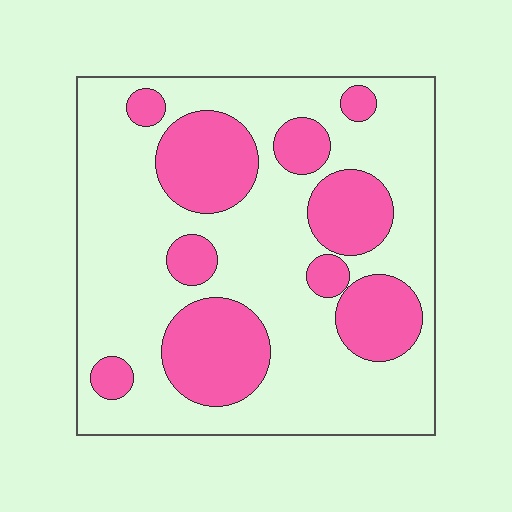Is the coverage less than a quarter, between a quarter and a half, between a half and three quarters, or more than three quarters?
Between a quarter and a half.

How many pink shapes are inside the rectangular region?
10.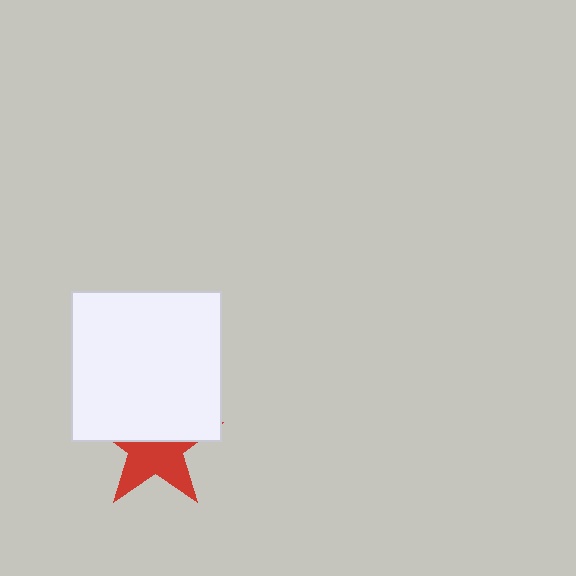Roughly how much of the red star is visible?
About half of it is visible (roughly 50%).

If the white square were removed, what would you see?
You would see the complete red star.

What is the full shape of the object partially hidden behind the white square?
The partially hidden object is a red star.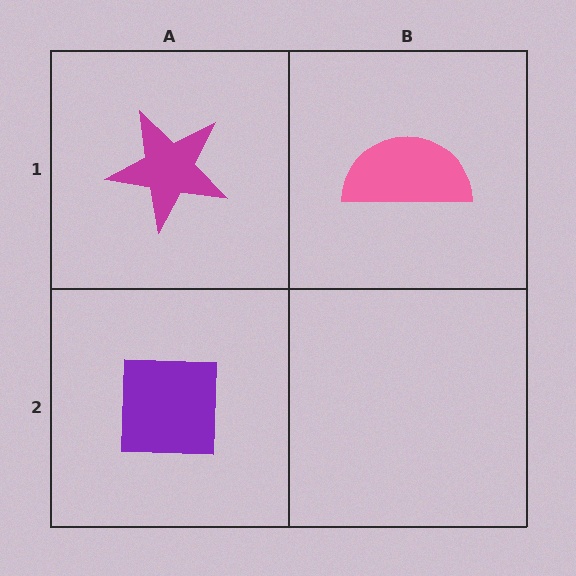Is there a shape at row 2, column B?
No, that cell is empty.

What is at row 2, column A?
A purple square.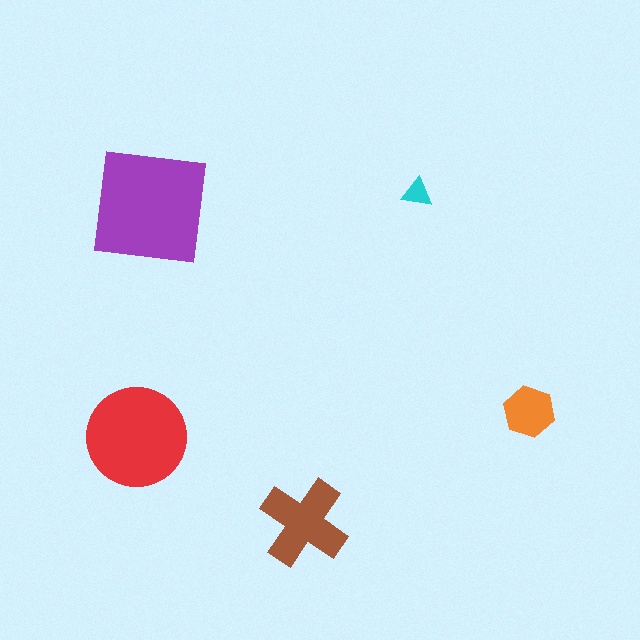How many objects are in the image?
There are 5 objects in the image.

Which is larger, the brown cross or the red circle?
The red circle.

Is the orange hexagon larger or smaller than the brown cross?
Smaller.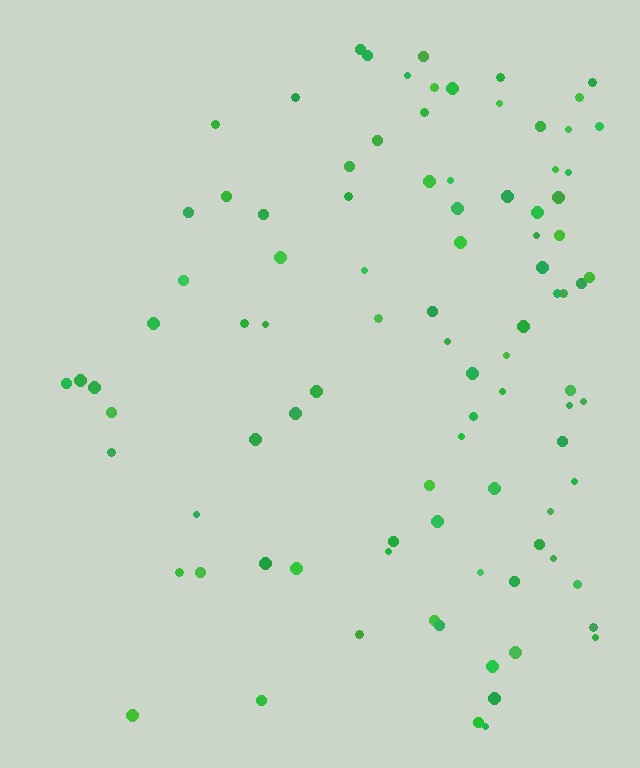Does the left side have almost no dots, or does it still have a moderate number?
Still a moderate number, just noticeably fewer than the right.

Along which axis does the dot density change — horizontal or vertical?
Horizontal.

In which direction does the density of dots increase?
From left to right, with the right side densest.